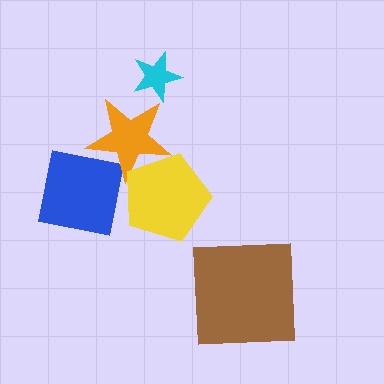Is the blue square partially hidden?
Yes, it is partially covered by another shape.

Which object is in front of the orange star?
The yellow pentagon is in front of the orange star.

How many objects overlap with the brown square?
0 objects overlap with the brown square.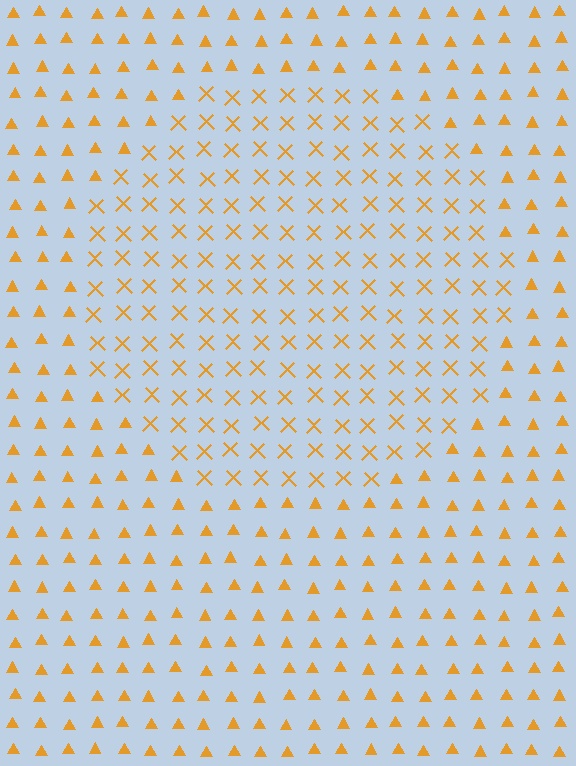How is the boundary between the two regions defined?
The boundary is defined by a change in element shape: X marks inside vs. triangles outside. All elements share the same color and spacing.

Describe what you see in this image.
The image is filled with small orange elements arranged in a uniform grid. A circle-shaped region contains X marks, while the surrounding area contains triangles. The boundary is defined purely by the change in element shape.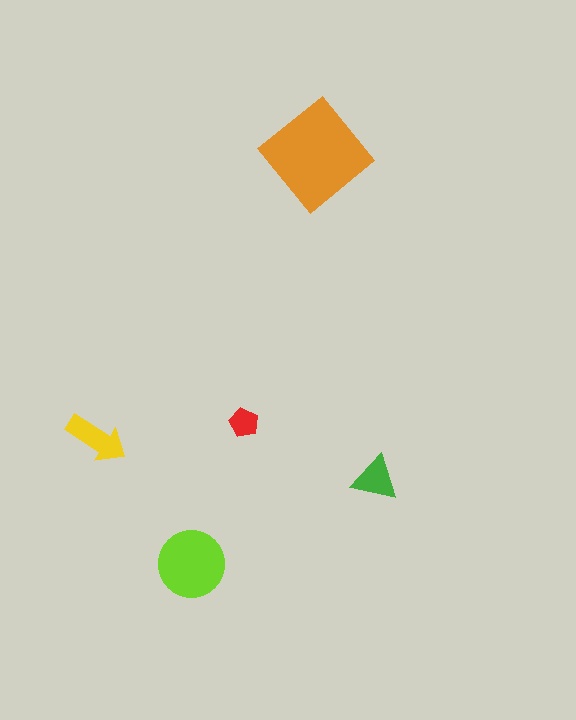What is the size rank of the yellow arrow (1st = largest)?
3rd.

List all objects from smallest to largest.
The red pentagon, the green triangle, the yellow arrow, the lime circle, the orange diamond.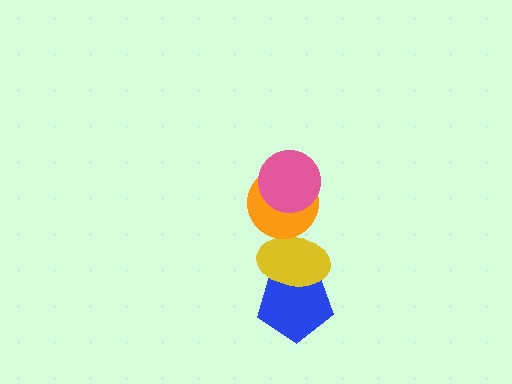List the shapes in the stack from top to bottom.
From top to bottom: the pink circle, the orange circle, the yellow ellipse, the blue pentagon.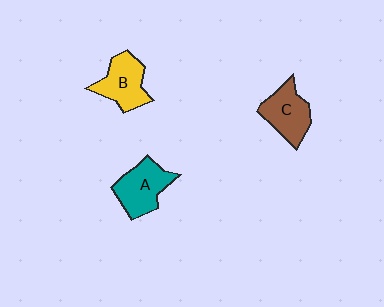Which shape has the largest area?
Shape A (teal).